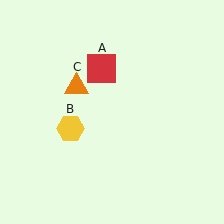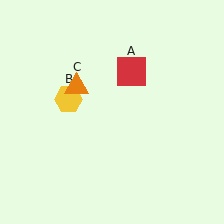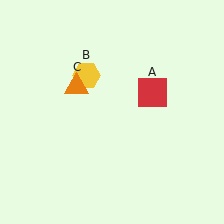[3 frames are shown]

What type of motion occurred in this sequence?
The red square (object A), yellow hexagon (object B) rotated clockwise around the center of the scene.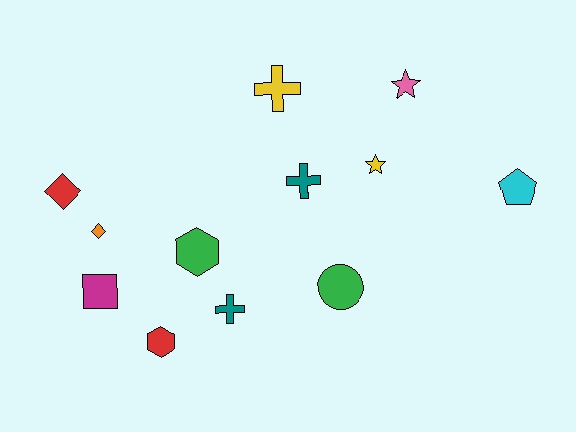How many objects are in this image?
There are 12 objects.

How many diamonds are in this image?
There are 2 diamonds.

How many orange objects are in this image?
There is 1 orange object.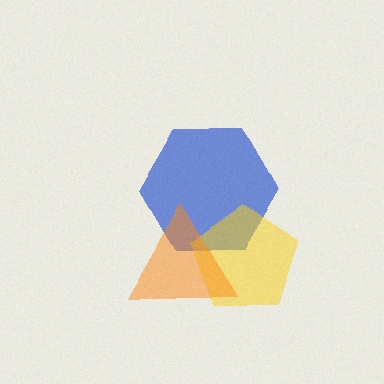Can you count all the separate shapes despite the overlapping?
Yes, there are 3 separate shapes.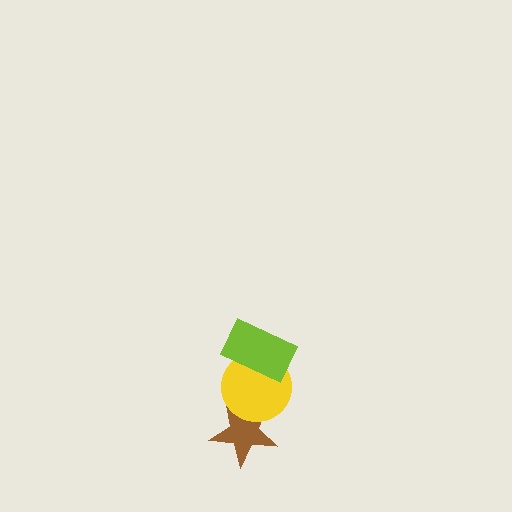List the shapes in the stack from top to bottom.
From top to bottom: the lime rectangle, the yellow circle, the brown star.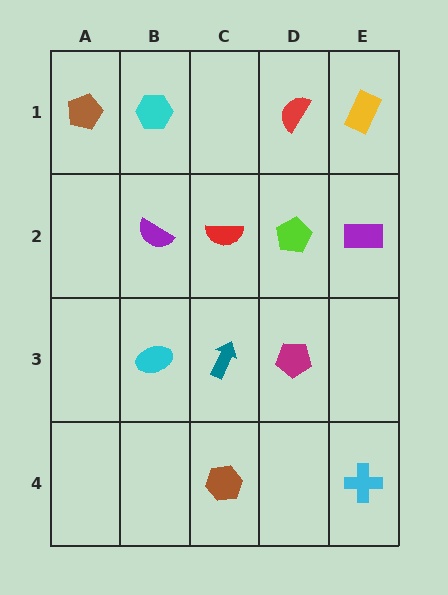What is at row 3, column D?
A magenta pentagon.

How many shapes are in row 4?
2 shapes.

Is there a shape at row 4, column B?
No, that cell is empty.